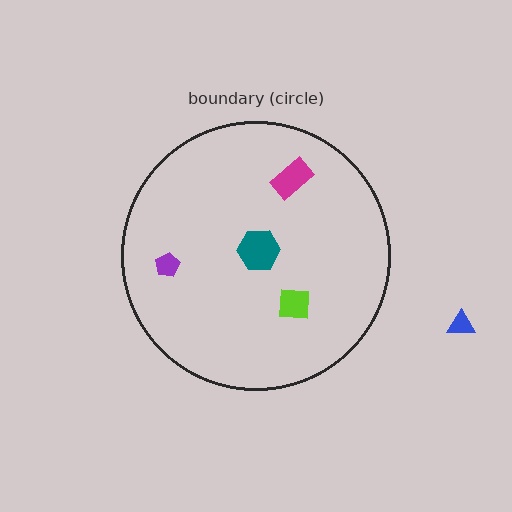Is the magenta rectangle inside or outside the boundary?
Inside.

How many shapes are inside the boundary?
4 inside, 1 outside.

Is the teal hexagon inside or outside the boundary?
Inside.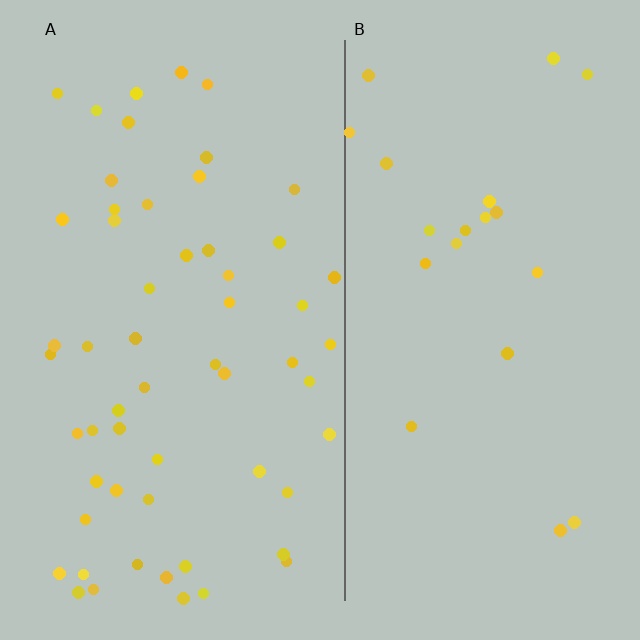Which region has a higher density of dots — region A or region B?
A (the left).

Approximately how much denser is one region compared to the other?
Approximately 2.7× — region A over region B.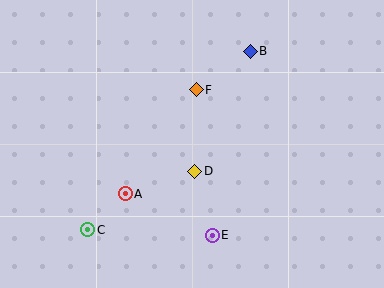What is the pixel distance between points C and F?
The distance between C and F is 177 pixels.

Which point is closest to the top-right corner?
Point B is closest to the top-right corner.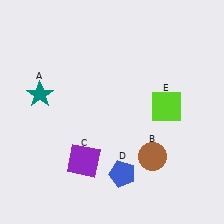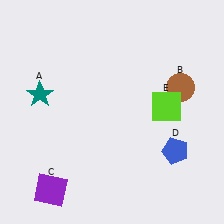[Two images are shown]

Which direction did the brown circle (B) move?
The brown circle (B) moved up.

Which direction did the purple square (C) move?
The purple square (C) moved left.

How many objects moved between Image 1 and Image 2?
3 objects moved between the two images.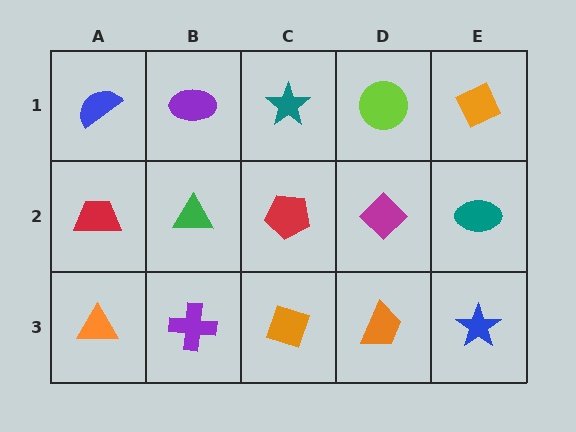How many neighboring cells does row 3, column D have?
3.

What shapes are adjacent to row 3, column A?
A red trapezoid (row 2, column A), a purple cross (row 3, column B).